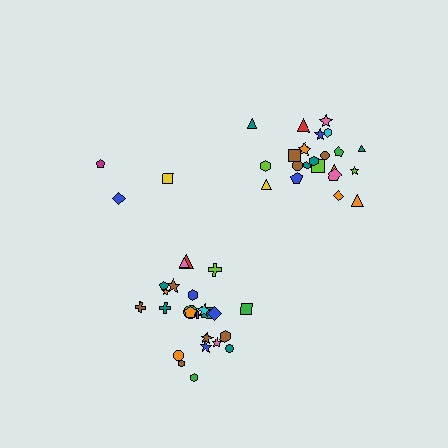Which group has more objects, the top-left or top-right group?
The top-right group.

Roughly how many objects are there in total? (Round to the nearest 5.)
Roughly 50 objects in total.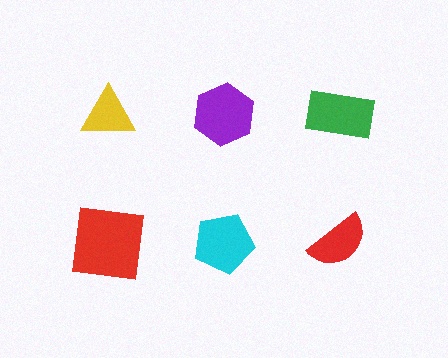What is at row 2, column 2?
A cyan pentagon.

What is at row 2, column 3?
A red semicircle.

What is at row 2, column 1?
A red square.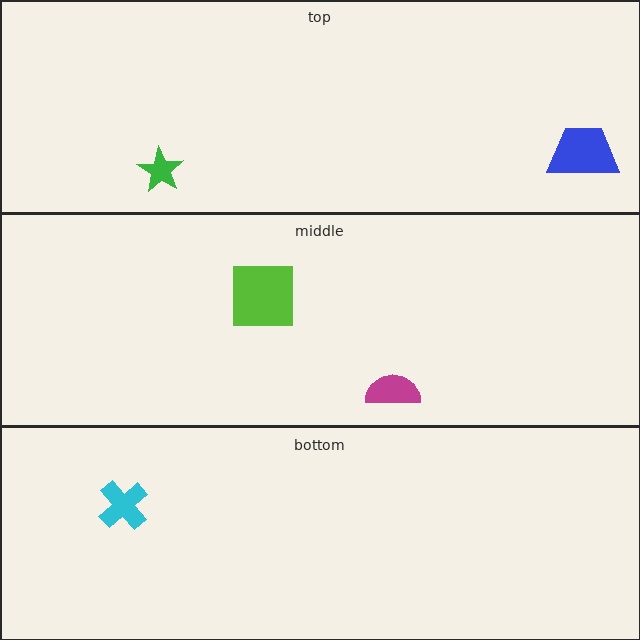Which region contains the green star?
The top region.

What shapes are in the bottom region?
The cyan cross.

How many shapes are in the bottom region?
1.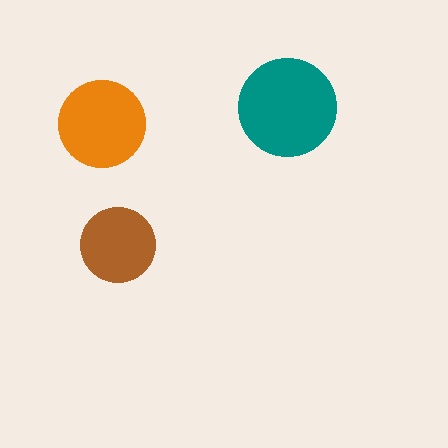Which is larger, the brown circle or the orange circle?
The orange one.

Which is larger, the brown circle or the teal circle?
The teal one.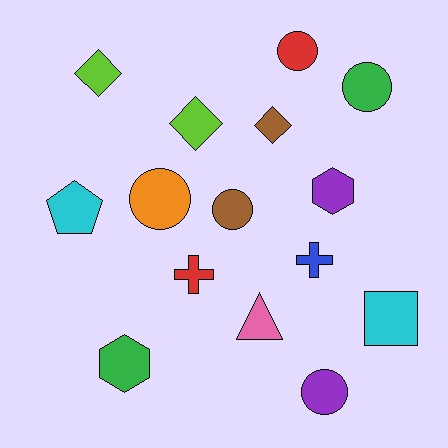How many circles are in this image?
There are 5 circles.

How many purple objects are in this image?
There are 2 purple objects.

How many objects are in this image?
There are 15 objects.